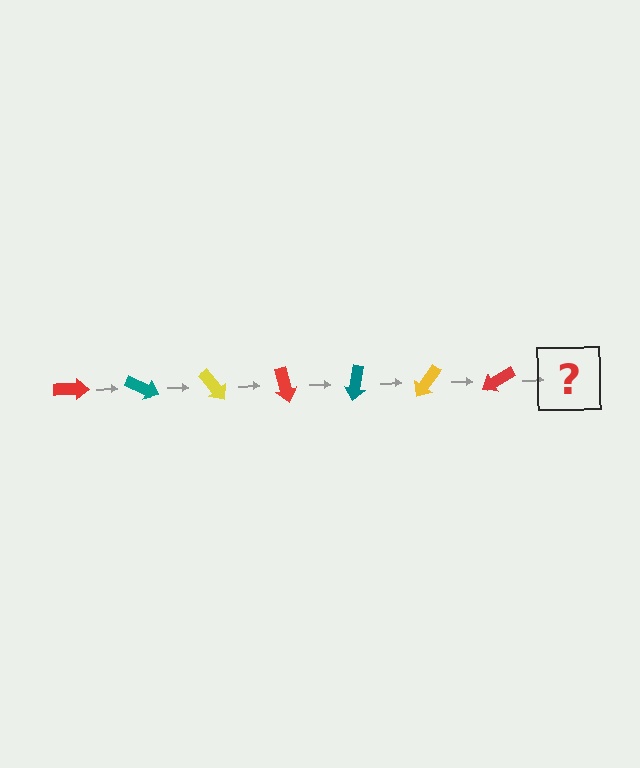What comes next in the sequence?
The next element should be a teal arrow, rotated 175 degrees from the start.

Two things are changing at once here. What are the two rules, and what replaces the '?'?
The two rules are that it rotates 25 degrees each step and the color cycles through red, teal, and yellow. The '?' should be a teal arrow, rotated 175 degrees from the start.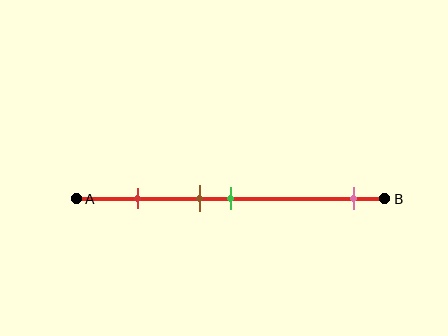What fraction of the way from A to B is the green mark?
The green mark is approximately 50% (0.5) of the way from A to B.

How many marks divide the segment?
There are 4 marks dividing the segment.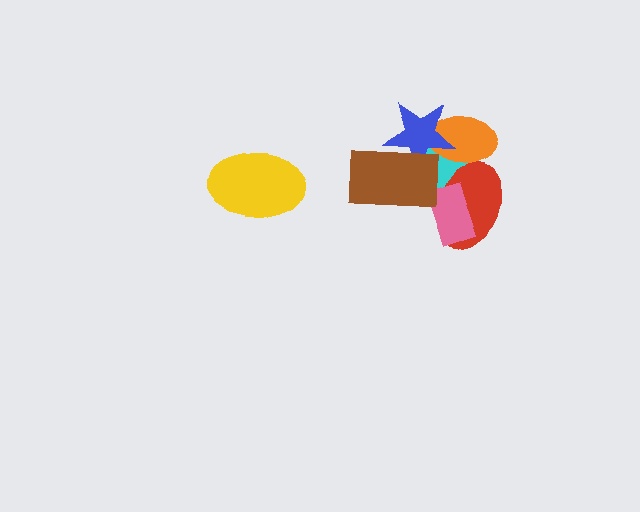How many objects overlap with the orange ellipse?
3 objects overlap with the orange ellipse.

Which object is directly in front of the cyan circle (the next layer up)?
The red ellipse is directly in front of the cyan circle.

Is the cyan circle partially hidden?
Yes, it is partially covered by another shape.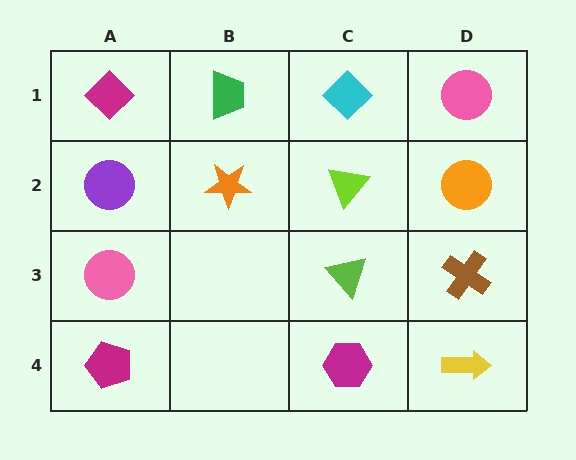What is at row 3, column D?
A brown cross.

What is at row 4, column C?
A magenta hexagon.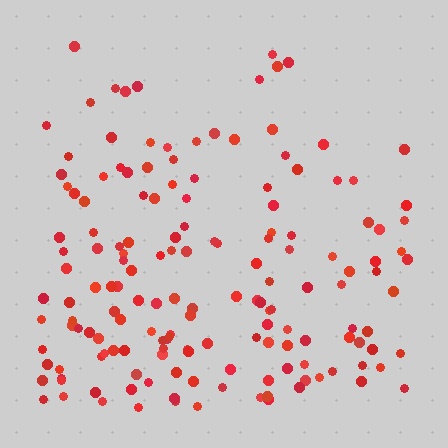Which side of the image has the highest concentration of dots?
The bottom.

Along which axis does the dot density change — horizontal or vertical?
Vertical.